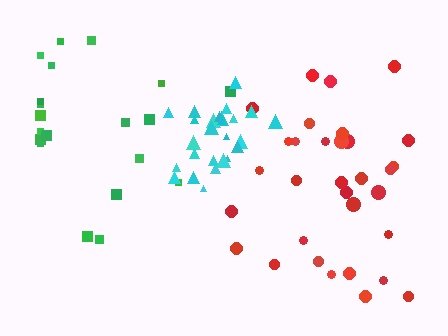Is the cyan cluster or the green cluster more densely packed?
Cyan.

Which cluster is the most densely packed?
Cyan.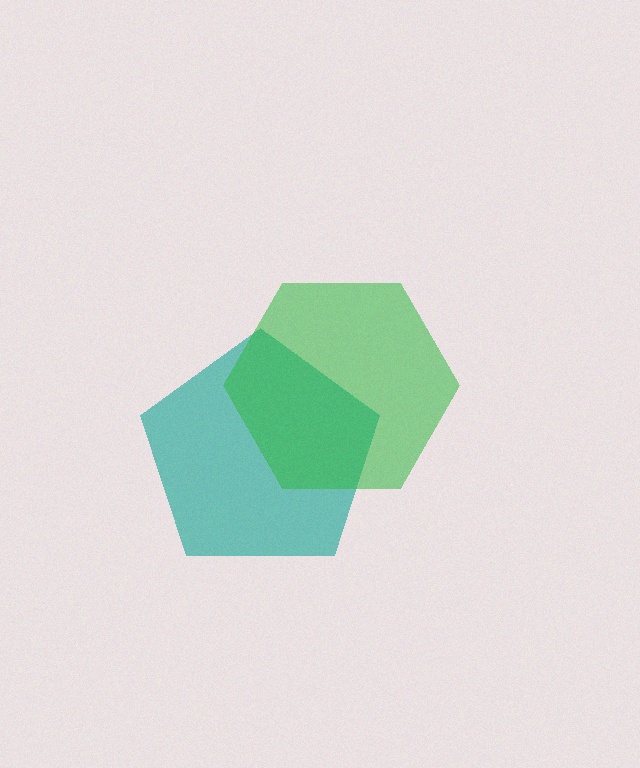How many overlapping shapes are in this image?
There are 2 overlapping shapes in the image.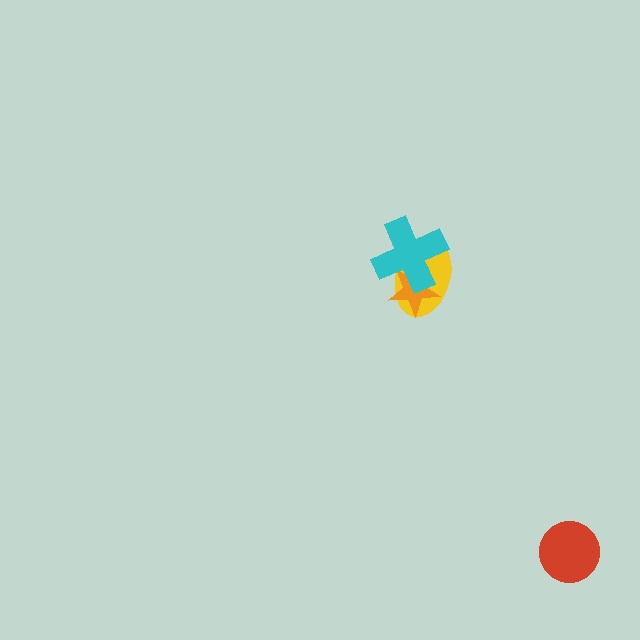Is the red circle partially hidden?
No, no other shape covers it.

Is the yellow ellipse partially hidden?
Yes, it is partially covered by another shape.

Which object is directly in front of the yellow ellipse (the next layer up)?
The orange star is directly in front of the yellow ellipse.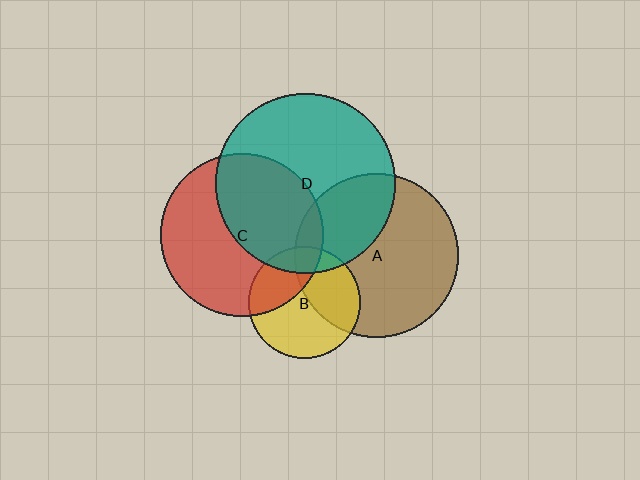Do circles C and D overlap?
Yes.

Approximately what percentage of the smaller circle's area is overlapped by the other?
Approximately 45%.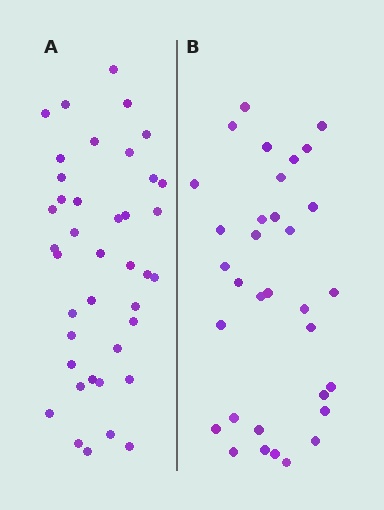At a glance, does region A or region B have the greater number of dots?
Region A (the left region) has more dots.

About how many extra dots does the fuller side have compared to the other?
Region A has roughly 8 or so more dots than region B.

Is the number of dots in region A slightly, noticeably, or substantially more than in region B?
Region A has only slightly more — the two regions are fairly close. The ratio is roughly 1.2 to 1.